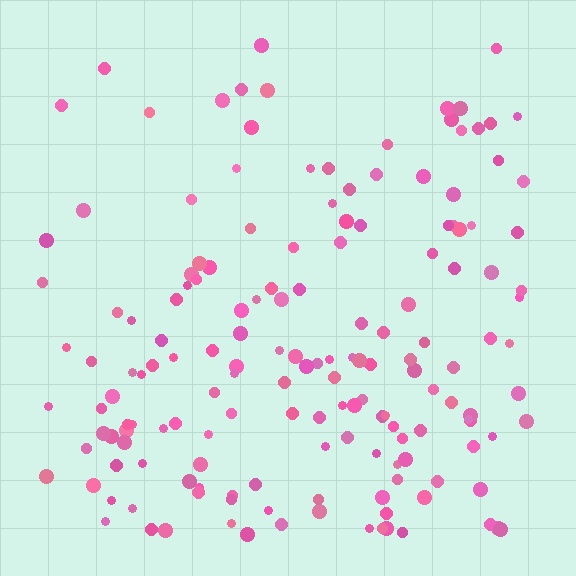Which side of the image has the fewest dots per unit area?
The top.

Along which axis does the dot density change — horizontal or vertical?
Vertical.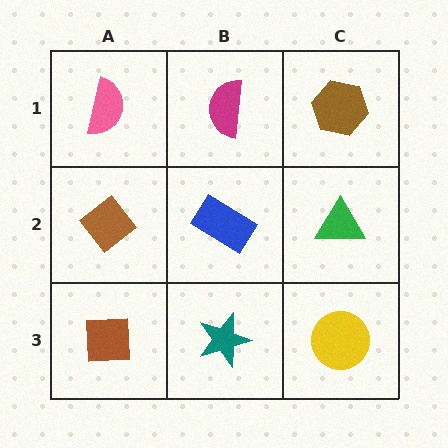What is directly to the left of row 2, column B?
A brown diamond.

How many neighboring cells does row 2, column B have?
4.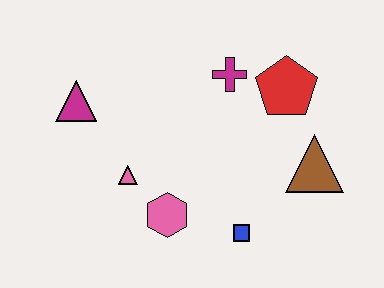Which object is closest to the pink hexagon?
The pink triangle is closest to the pink hexagon.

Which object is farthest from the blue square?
The magenta triangle is farthest from the blue square.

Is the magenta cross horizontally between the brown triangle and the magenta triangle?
Yes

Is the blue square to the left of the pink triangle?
No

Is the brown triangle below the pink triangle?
No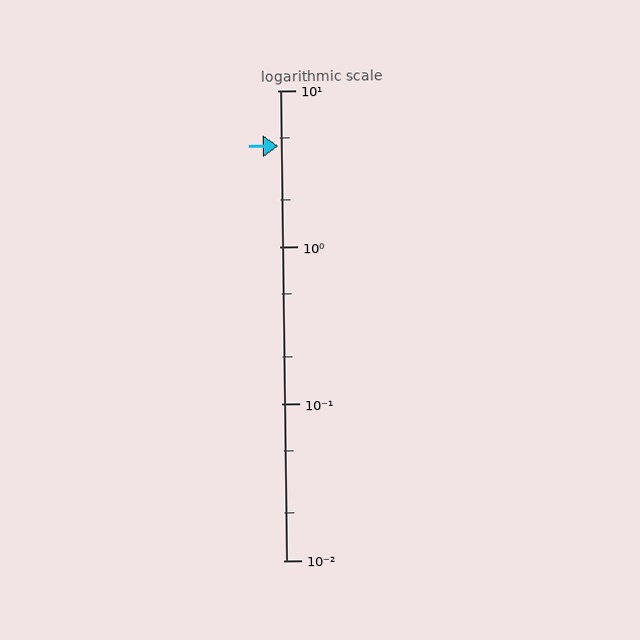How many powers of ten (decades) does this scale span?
The scale spans 3 decades, from 0.01 to 10.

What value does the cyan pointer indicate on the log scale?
The pointer indicates approximately 4.4.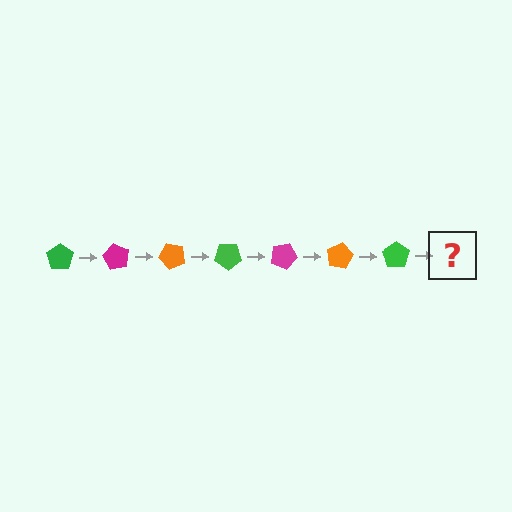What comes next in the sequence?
The next element should be a magenta pentagon, rotated 420 degrees from the start.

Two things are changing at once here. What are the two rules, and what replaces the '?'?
The two rules are that it rotates 60 degrees each step and the color cycles through green, magenta, and orange. The '?' should be a magenta pentagon, rotated 420 degrees from the start.